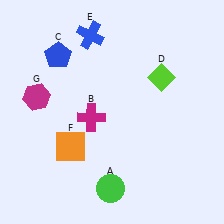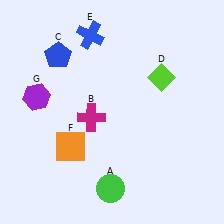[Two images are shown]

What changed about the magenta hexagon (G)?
In Image 1, G is magenta. In Image 2, it changed to purple.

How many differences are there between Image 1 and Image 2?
There is 1 difference between the two images.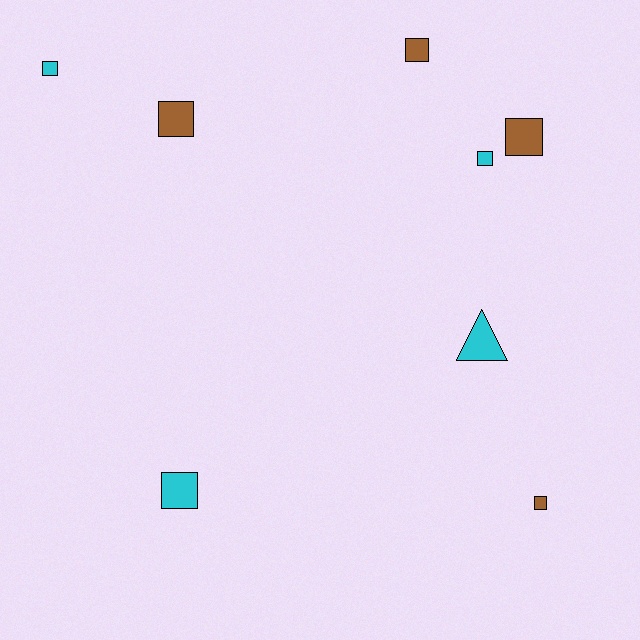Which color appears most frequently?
Cyan, with 4 objects.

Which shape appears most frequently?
Square, with 7 objects.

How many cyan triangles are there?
There is 1 cyan triangle.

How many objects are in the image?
There are 8 objects.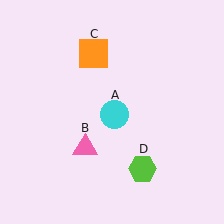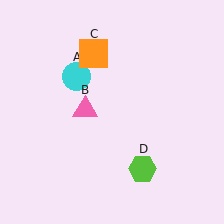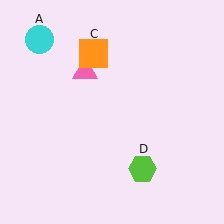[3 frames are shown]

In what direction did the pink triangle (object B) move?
The pink triangle (object B) moved up.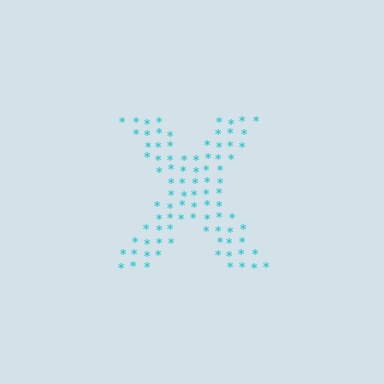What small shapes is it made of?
It is made of small asterisks.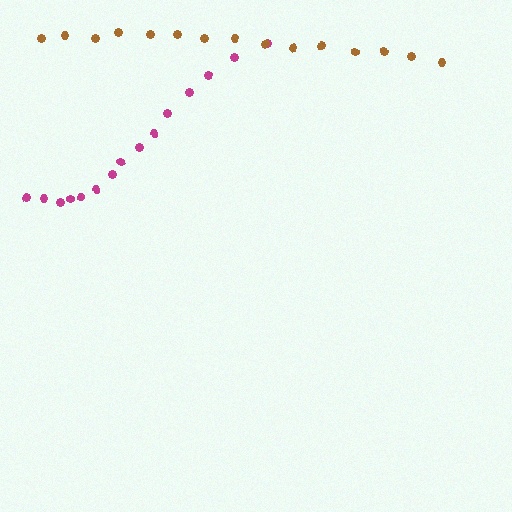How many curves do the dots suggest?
There are 2 distinct paths.